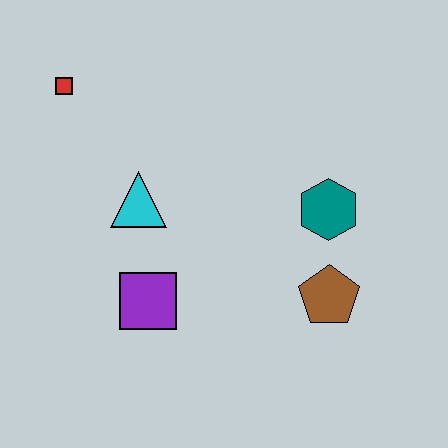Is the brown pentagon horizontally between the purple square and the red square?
No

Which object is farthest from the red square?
The brown pentagon is farthest from the red square.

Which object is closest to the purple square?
The cyan triangle is closest to the purple square.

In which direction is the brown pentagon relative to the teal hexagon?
The brown pentagon is below the teal hexagon.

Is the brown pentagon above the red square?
No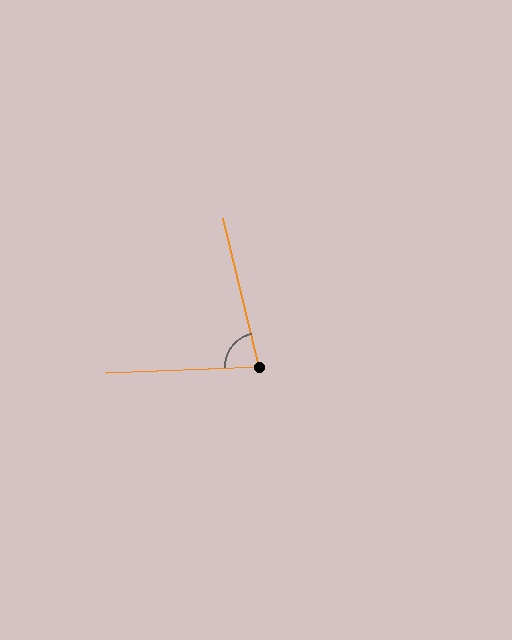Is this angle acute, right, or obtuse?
It is acute.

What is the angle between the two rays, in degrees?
Approximately 79 degrees.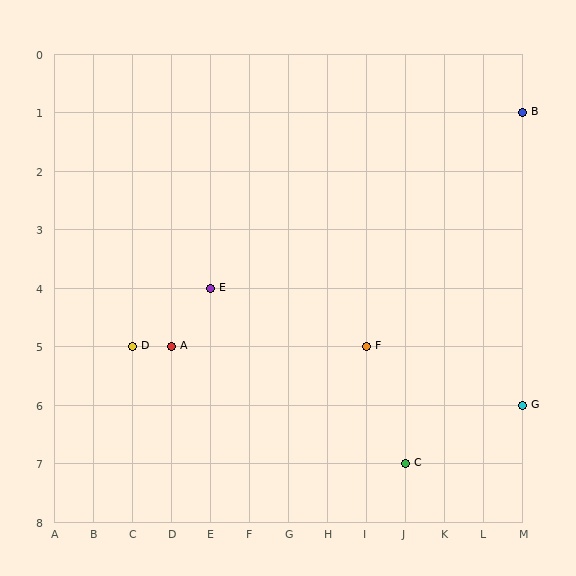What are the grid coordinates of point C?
Point C is at grid coordinates (J, 7).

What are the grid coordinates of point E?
Point E is at grid coordinates (E, 4).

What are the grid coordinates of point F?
Point F is at grid coordinates (I, 5).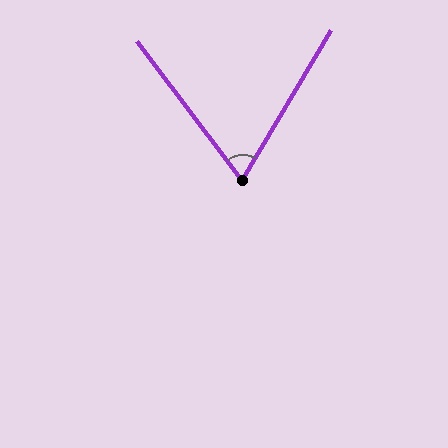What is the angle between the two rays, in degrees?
Approximately 68 degrees.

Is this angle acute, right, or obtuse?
It is acute.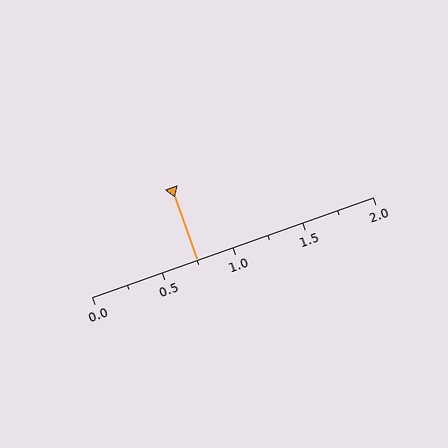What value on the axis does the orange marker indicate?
The marker indicates approximately 0.75.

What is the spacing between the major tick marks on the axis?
The major ticks are spaced 0.5 apart.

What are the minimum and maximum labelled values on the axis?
The axis runs from 0.0 to 2.0.